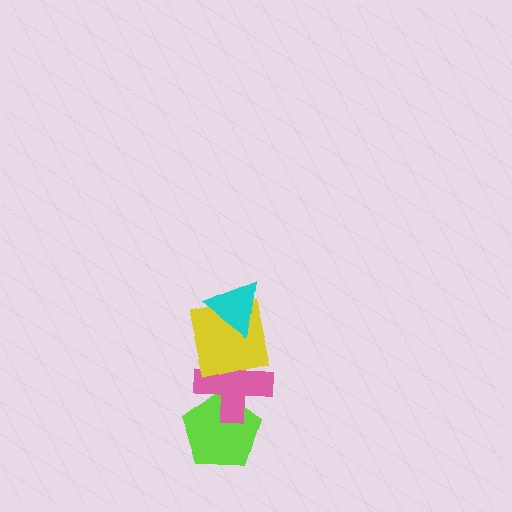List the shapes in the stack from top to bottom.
From top to bottom: the cyan triangle, the yellow square, the pink cross, the lime pentagon.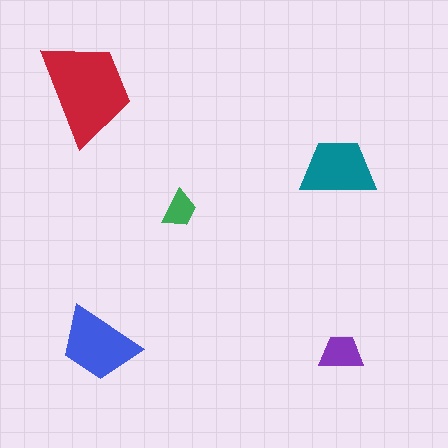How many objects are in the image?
There are 5 objects in the image.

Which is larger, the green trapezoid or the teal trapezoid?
The teal one.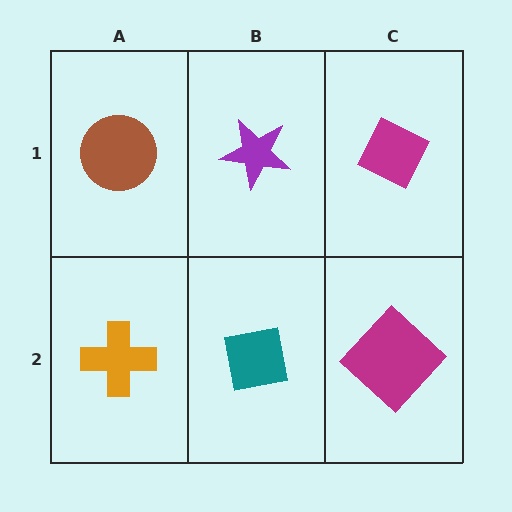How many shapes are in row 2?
3 shapes.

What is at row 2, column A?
An orange cross.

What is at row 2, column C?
A magenta diamond.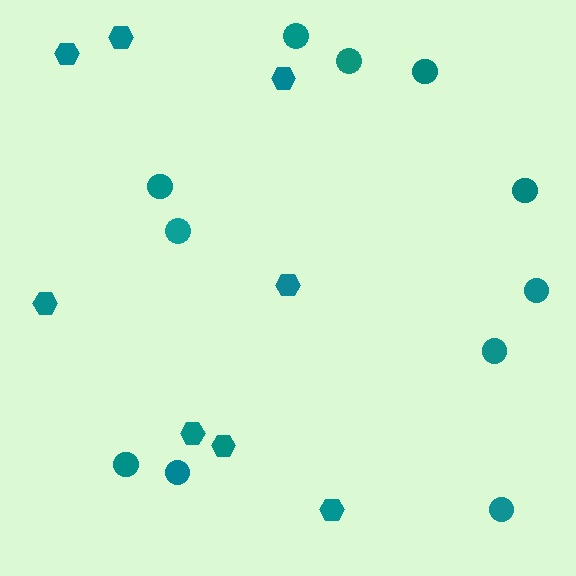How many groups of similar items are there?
There are 2 groups: one group of hexagons (8) and one group of circles (11).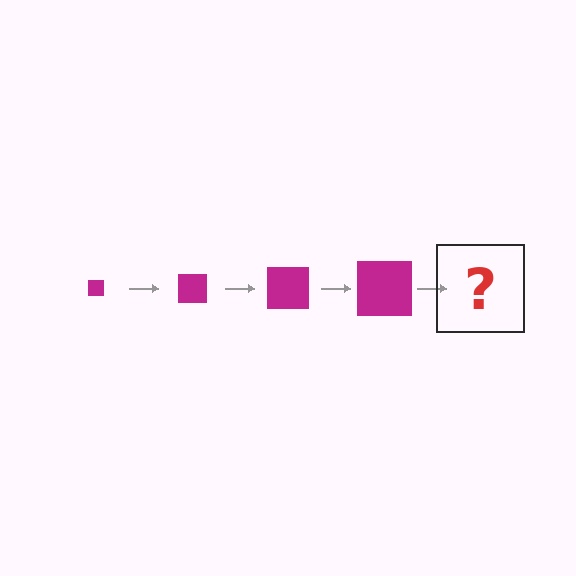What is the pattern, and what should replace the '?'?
The pattern is that the square gets progressively larger each step. The '?' should be a magenta square, larger than the previous one.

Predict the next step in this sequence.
The next step is a magenta square, larger than the previous one.